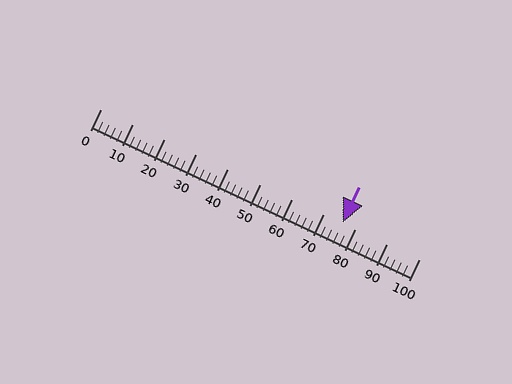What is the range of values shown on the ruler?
The ruler shows values from 0 to 100.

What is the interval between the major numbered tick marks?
The major tick marks are spaced 10 units apart.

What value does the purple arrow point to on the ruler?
The purple arrow points to approximately 76.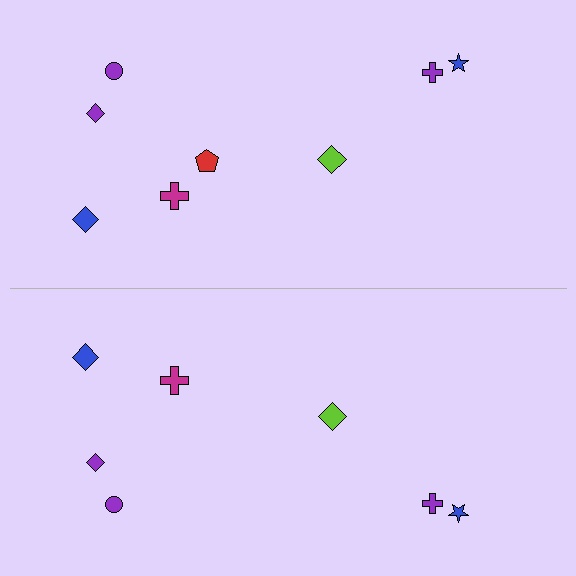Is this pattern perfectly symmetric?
No, the pattern is not perfectly symmetric. A red pentagon is missing from the bottom side.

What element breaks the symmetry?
A red pentagon is missing from the bottom side.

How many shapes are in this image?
There are 15 shapes in this image.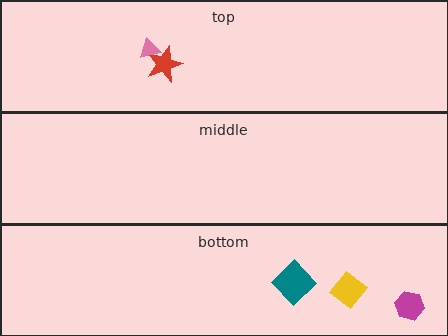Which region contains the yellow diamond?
The bottom region.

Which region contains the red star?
The top region.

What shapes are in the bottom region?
The teal diamond, the yellow diamond, the magenta hexagon.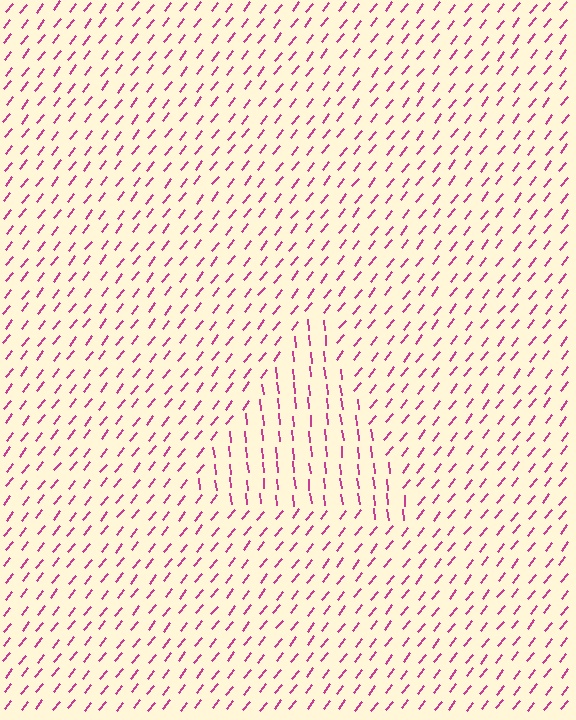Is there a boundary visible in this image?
Yes, there is a texture boundary formed by a change in line orientation.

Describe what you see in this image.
The image is filled with small magenta line segments. A triangle region in the image has lines oriented differently from the surrounding lines, creating a visible texture boundary.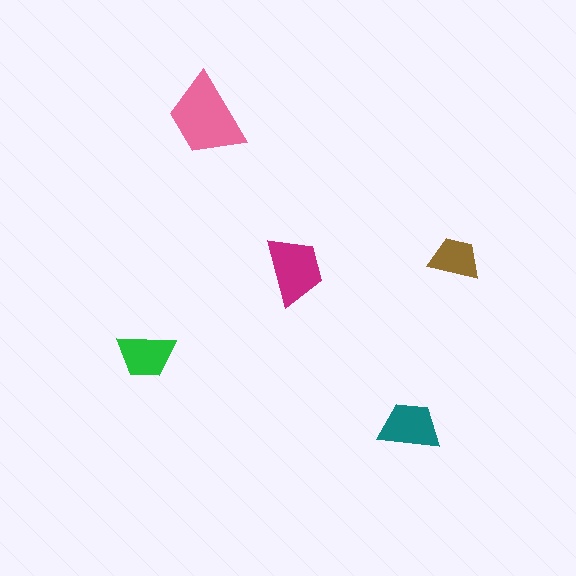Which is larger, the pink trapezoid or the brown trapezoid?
The pink one.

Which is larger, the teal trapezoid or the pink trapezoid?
The pink one.